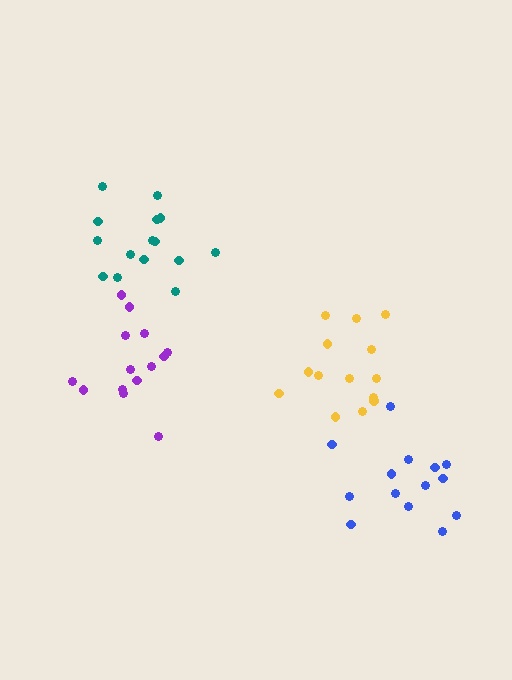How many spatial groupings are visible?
There are 4 spatial groupings.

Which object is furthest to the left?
The teal cluster is leftmost.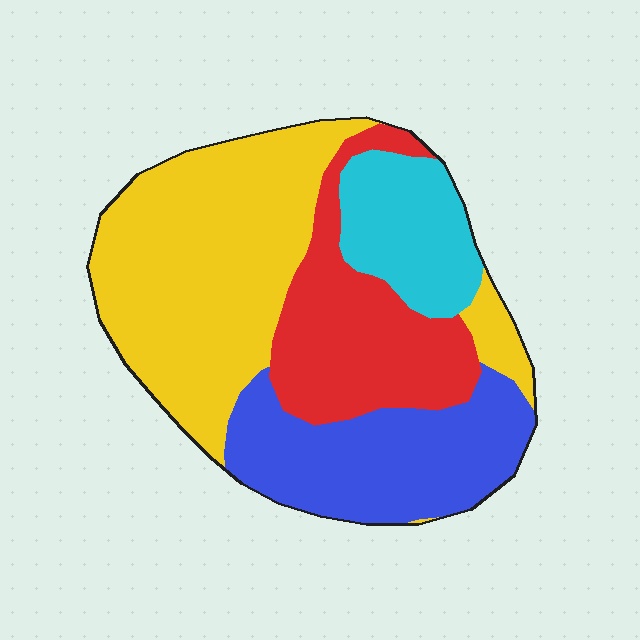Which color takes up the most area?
Yellow, at roughly 40%.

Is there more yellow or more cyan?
Yellow.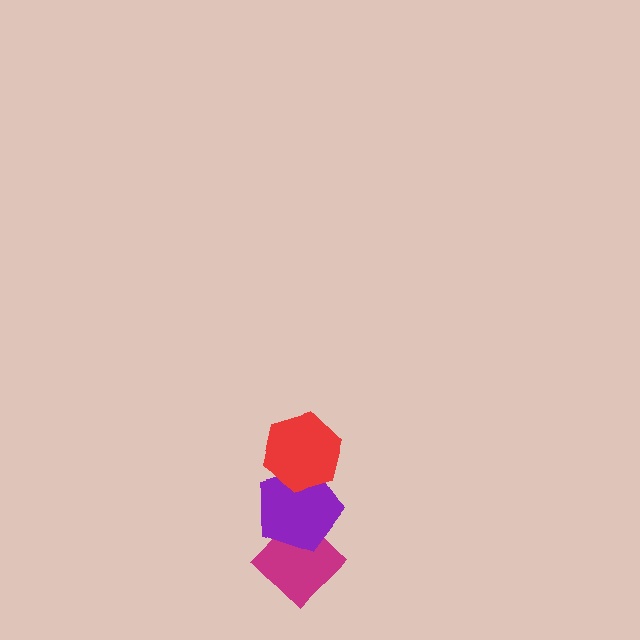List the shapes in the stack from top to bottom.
From top to bottom: the red hexagon, the purple pentagon, the magenta diamond.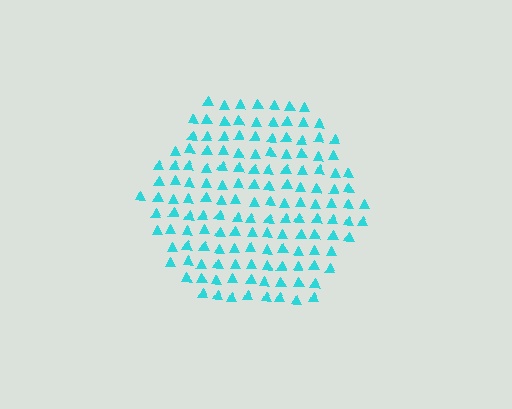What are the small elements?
The small elements are triangles.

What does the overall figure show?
The overall figure shows a hexagon.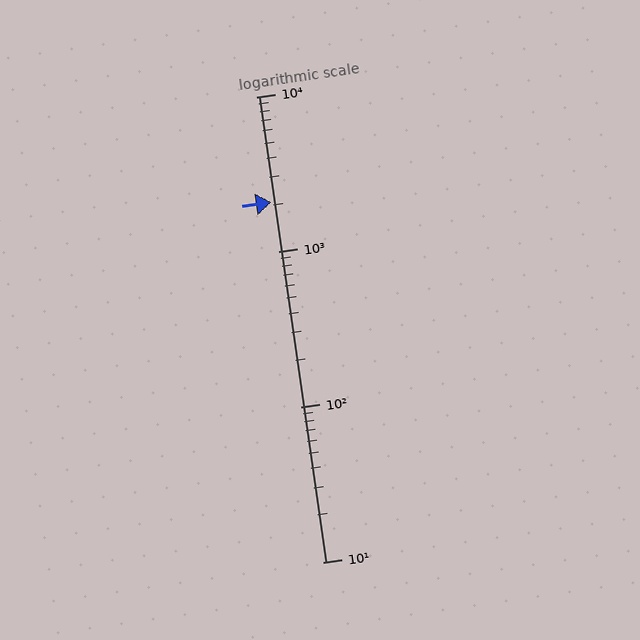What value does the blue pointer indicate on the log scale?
The pointer indicates approximately 2100.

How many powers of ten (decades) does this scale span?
The scale spans 3 decades, from 10 to 10000.